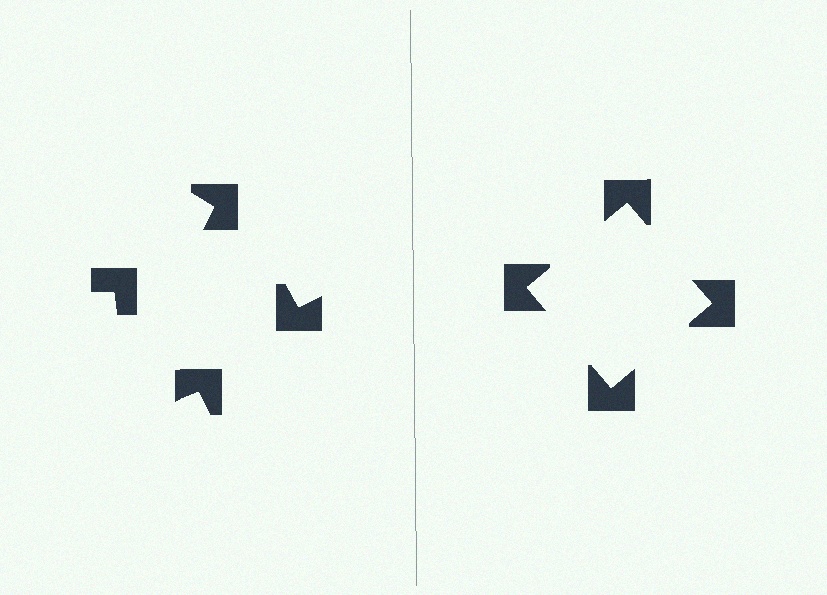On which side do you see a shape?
An illusory square appears on the right side. On the left side the wedge cuts are rotated, so no coherent shape forms.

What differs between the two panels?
The notched squares are positioned identically on both sides; only the wedge orientations differ. On the right they align to a square; on the left they are misaligned.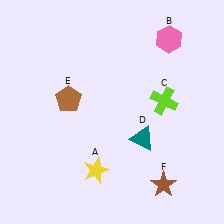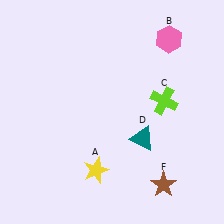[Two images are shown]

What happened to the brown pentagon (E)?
The brown pentagon (E) was removed in Image 2. It was in the top-left area of Image 1.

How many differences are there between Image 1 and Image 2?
There is 1 difference between the two images.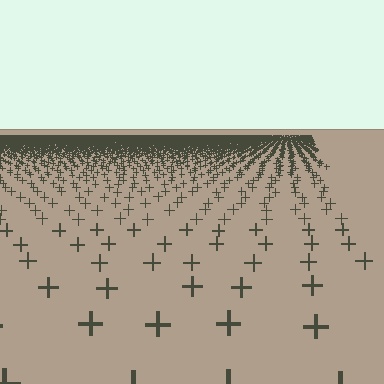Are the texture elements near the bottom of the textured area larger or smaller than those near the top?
Larger. Near the bottom, elements are closer to the viewer and appear at a bigger on-screen size.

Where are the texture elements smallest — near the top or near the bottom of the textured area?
Near the top.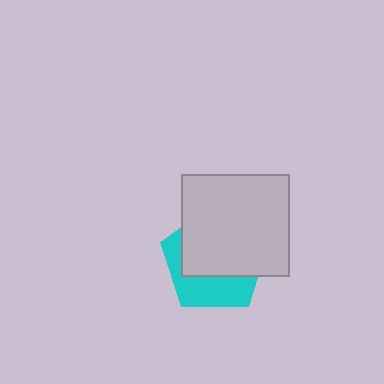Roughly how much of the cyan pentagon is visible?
A small part of it is visible (roughly 38%).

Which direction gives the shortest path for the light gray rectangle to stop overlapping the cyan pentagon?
Moving toward the upper-right gives the shortest separation.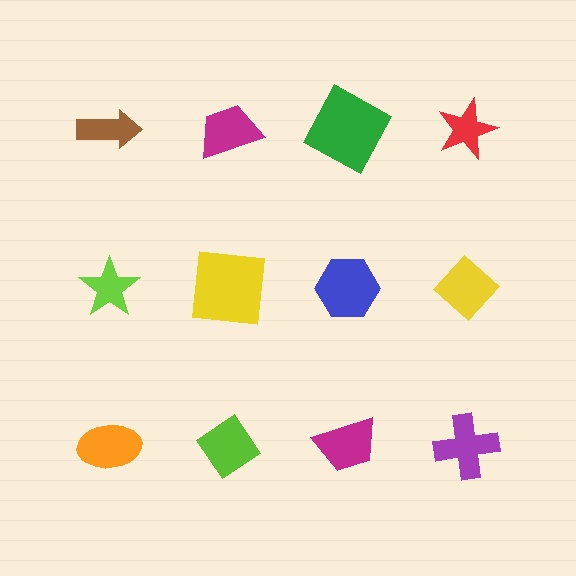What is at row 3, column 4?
A purple cross.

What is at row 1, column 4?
A red star.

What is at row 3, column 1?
An orange ellipse.